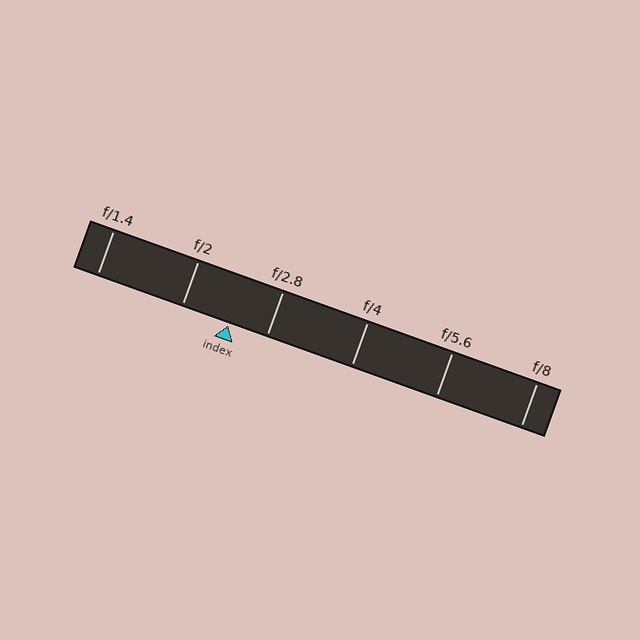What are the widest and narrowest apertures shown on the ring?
The widest aperture shown is f/1.4 and the narrowest is f/8.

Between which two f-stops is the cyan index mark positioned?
The index mark is between f/2 and f/2.8.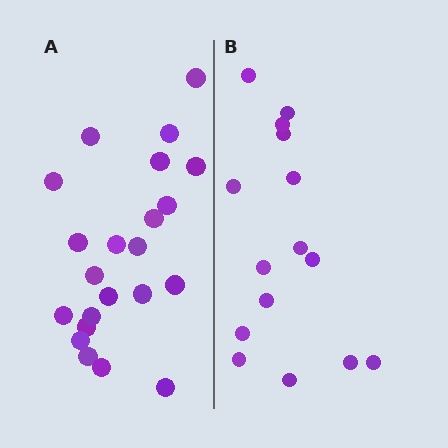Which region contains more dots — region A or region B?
Region A (the left region) has more dots.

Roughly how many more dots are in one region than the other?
Region A has roughly 8 or so more dots than region B.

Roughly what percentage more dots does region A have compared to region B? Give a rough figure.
About 45% more.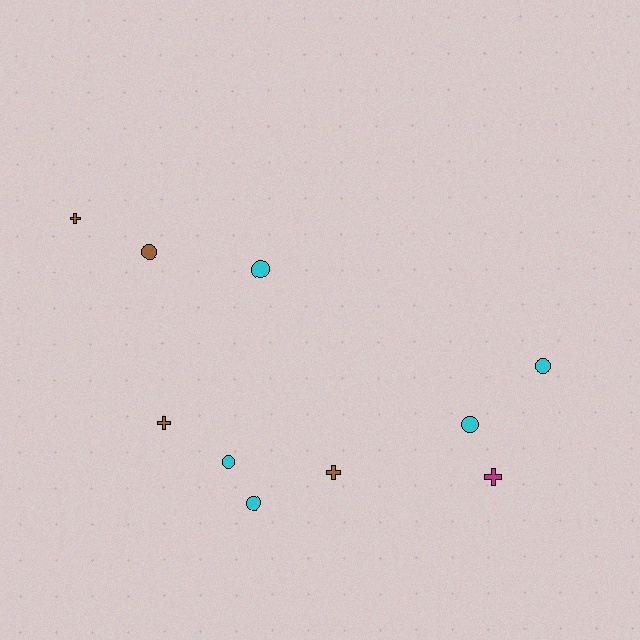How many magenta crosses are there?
There is 1 magenta cross.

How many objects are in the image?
There are 10 objects.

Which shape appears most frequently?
Circle, with 6 objects.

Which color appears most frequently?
Cyan, with 5 objects.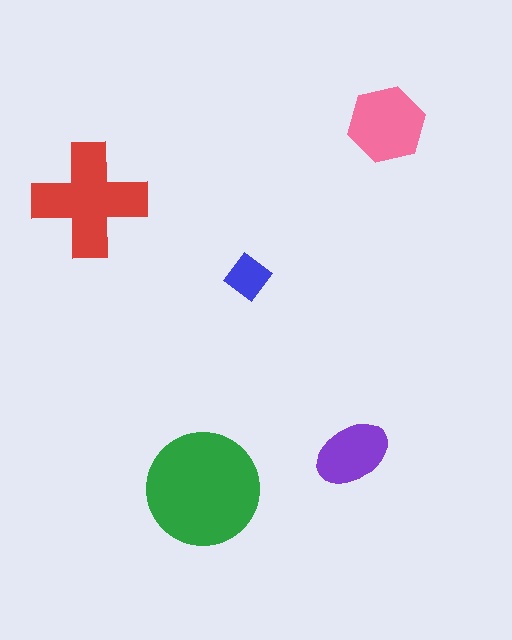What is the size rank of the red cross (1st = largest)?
2nd.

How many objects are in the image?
There are 5 objects in the image.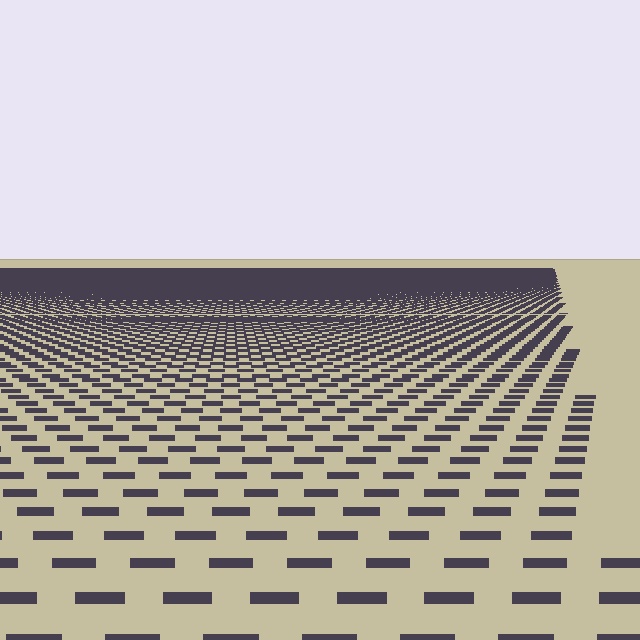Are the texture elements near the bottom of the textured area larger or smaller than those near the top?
Larger. Near the bottom, elements are closer to the viewer and appear at a bigger on-screen size.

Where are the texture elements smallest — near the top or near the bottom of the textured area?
Near the top.